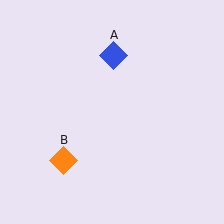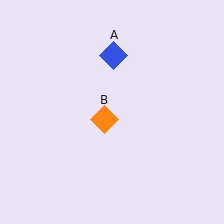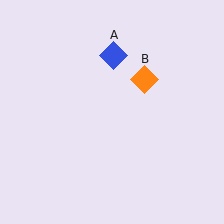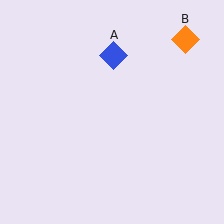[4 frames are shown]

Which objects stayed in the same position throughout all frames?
Blue diamond (object A) remained stationary.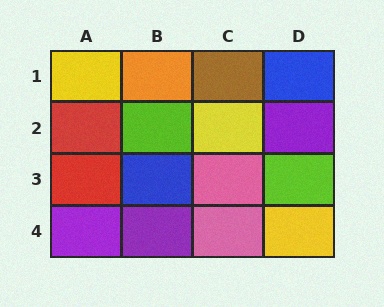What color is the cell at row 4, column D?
Yellow.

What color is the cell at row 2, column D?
Purple.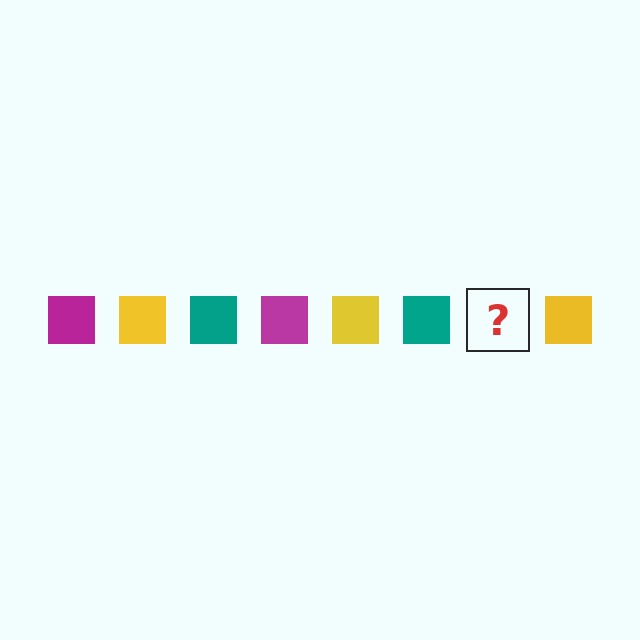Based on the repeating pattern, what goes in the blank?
The blank should be a magenta square.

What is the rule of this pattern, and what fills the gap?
The rule is that the pattern cycles through magenta, yellow, teal squares. The gap should be filled with a magenta square.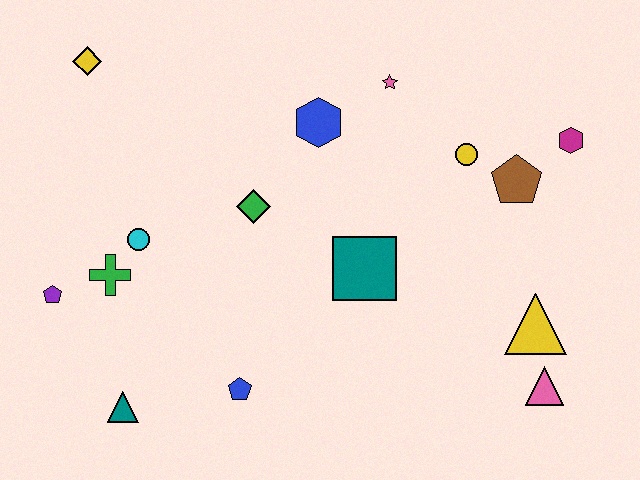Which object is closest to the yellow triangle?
The pink triangle is closest to the yellow triangle.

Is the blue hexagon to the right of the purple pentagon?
Yes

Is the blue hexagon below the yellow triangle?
No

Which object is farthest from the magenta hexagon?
The purple pentagon is farthest from the magenta hexagon.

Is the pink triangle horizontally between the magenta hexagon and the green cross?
Yes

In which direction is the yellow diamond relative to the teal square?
The yellow diamond is to the left of the teal square.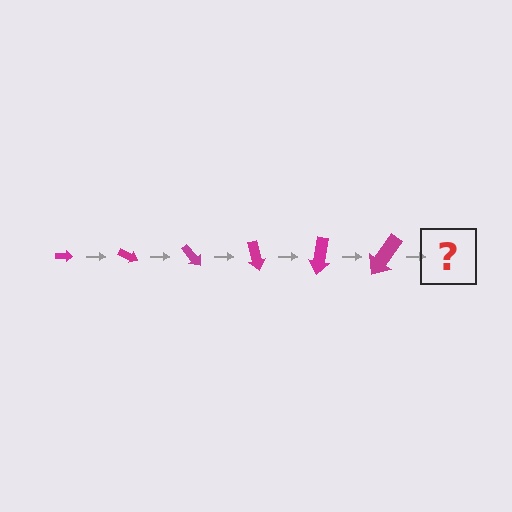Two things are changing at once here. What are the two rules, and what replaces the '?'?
The two rules are that the arrow grows larger each step and it rotates 25 degrees each step. The '?' should be an arrow, larger than the previous one and rotated 150 degrees from the start.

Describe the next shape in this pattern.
It should be an arrow, larger than the previous one and rotated 150 degrees from the start.